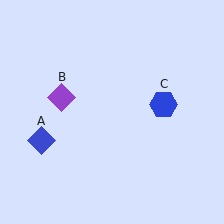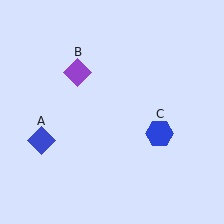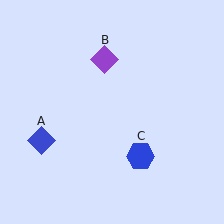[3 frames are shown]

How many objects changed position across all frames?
2 objects changed position: purple diamond (object B), blue hexagon (object C).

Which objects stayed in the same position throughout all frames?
Blue diamond (object A) remained stationary.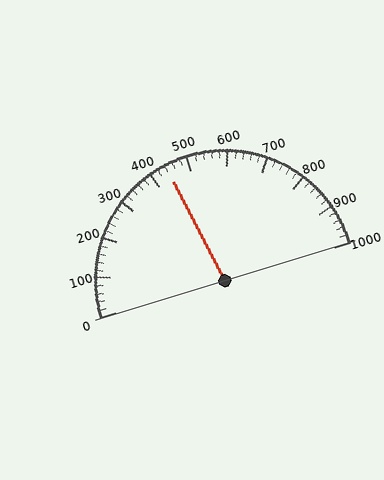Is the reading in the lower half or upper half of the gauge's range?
The reading is in the lower half of the range (0 to 1000).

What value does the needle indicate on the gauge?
The needle indicates approximately 440.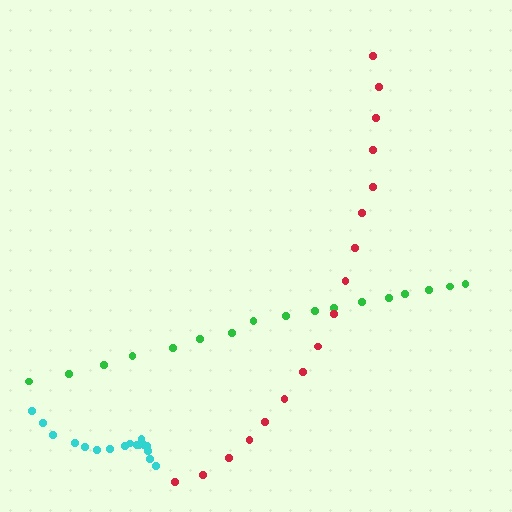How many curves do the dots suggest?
There are 3 distinct paths.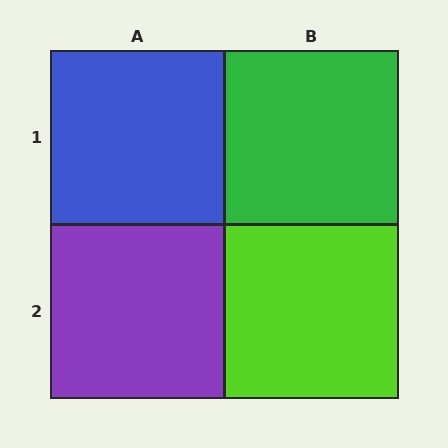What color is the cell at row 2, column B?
Lime.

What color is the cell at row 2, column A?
Purple.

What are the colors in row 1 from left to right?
Blue, green.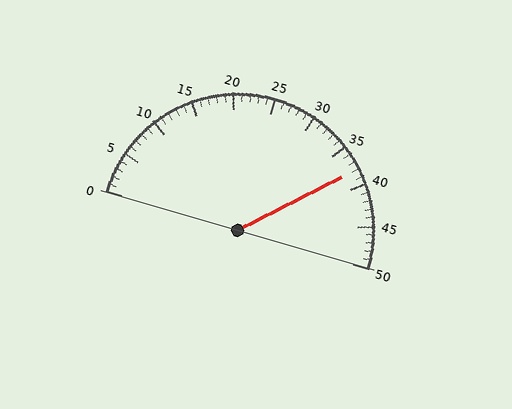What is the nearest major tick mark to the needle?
The nearest major tick mark is 40.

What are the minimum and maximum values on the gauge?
The gauge ranges from 0 to 50.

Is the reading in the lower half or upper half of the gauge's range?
The reading is in the upper half of the range (0 to 50).